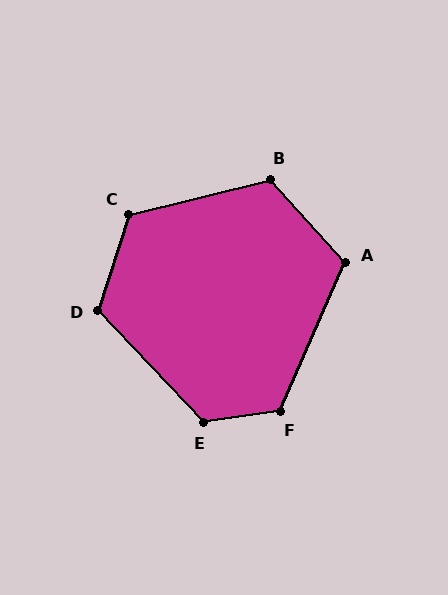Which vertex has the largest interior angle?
E, at approximately 125 degrees.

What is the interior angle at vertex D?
Approximately 119 degrees (obtuse).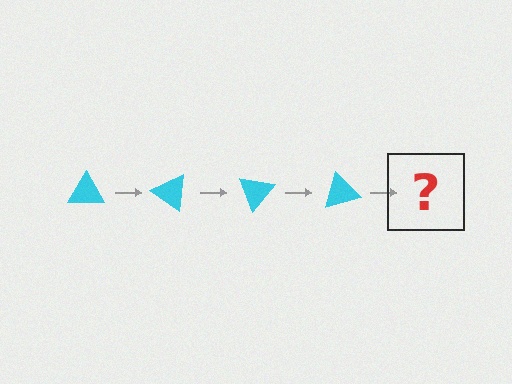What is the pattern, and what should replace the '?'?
The pattern is that the triangle rotates 35 degrees each step. The '?' should be a cyan triangle rotated 140 degrees.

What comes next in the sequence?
The next element should be a cyan triangle rotated 140 degrees.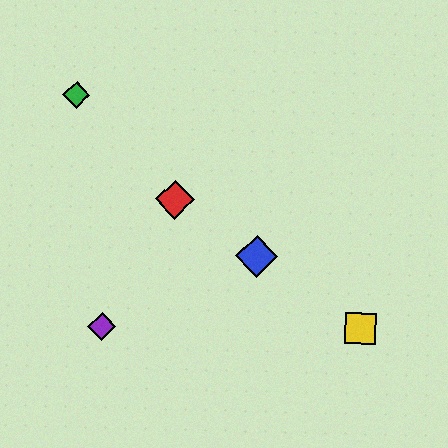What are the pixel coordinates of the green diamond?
The green diamond is at (77, 95).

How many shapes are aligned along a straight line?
3 shapes (the red diamond, the blue diamond, the yellow square) are aligned along a straight line.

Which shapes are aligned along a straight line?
The red diamond, the blue diamond, the yellow square are aligned along a straight line.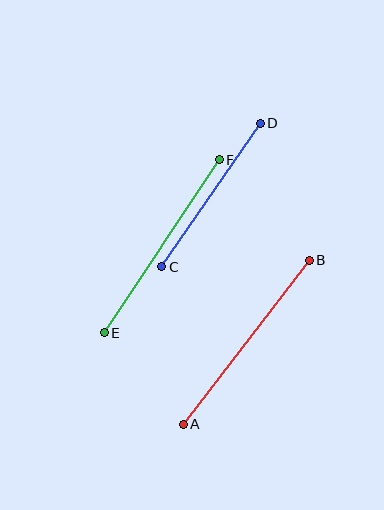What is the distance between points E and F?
The distance is approximately 208 pixels.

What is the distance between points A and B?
The distance is approximately 207 pixels.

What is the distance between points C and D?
The distance is approximately 174 pixels.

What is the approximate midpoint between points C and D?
The midpoint is at approximately (211, 195) pixels.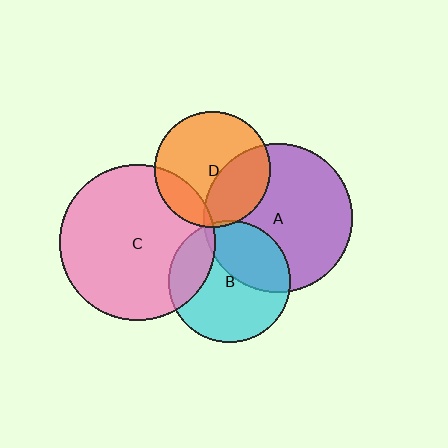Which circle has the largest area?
Circle C (pink).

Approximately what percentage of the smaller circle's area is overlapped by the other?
Approximately 5%.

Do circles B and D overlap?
Yes.